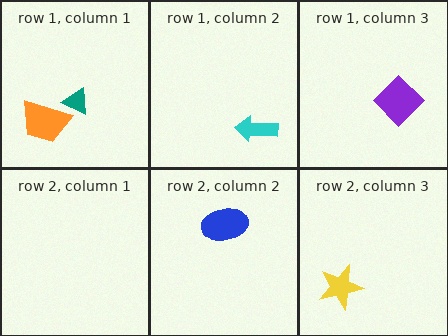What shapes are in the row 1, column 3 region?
The purple diamond.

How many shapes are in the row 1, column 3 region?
1.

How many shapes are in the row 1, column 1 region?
2.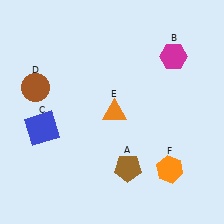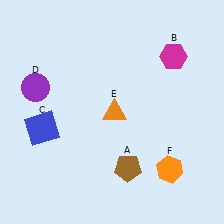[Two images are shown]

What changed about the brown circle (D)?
In Image 1, D is brown. In Image 2, it changed to purple.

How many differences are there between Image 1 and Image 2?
There is 1 difference between the two images.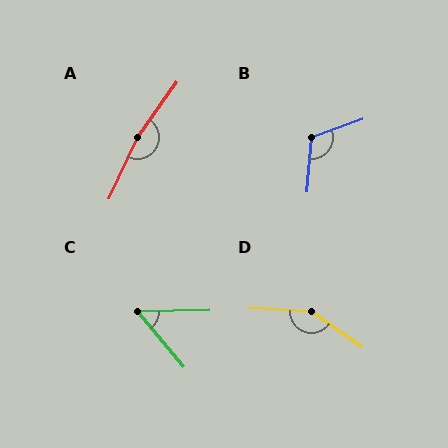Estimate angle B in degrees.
Approximately 115 degrees.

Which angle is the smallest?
C, at approximately 52 degrees.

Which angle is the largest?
A, at approximately 170 degrees.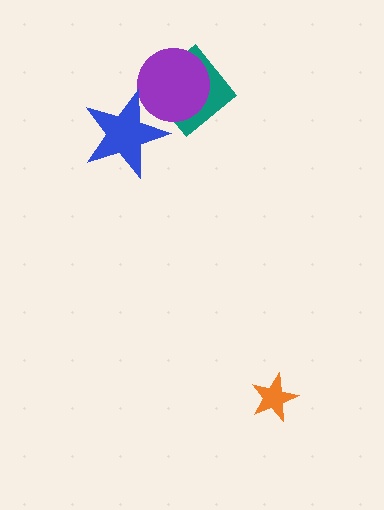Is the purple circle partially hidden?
Yes, it is partially covered by another shape.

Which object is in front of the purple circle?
The blue star is in front of the purple circle.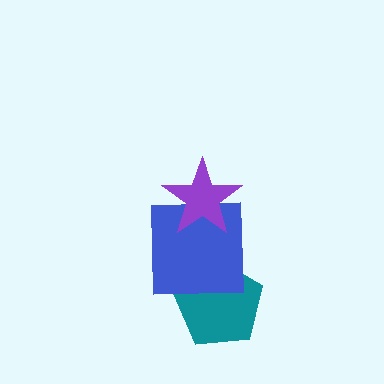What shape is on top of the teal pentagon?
The blue square is on top of the teal pentagon.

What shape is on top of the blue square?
The purple star is on top of the blue square.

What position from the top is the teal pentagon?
The teal pentagon is 3rd from the top.